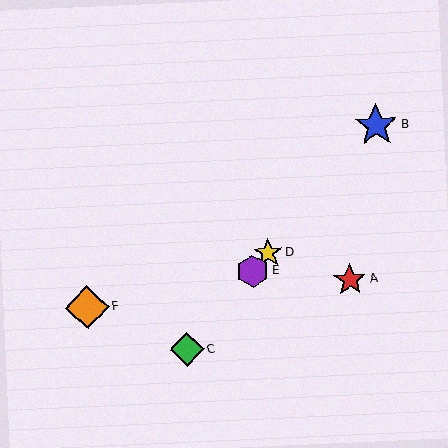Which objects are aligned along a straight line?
Objects B, C, D, E are aligned along a straight line.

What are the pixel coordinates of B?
Object B is at (376, 125).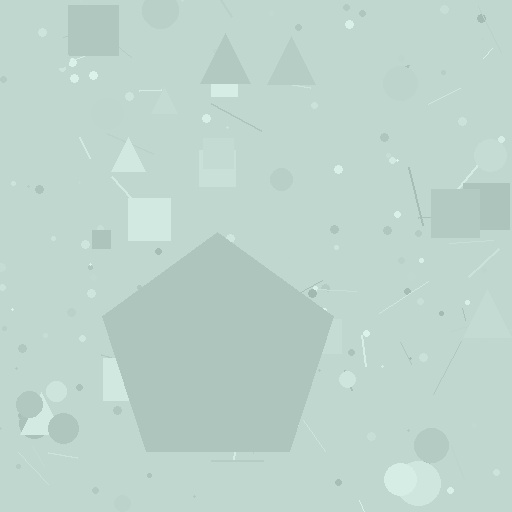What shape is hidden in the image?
A pentagon is hidden in the image.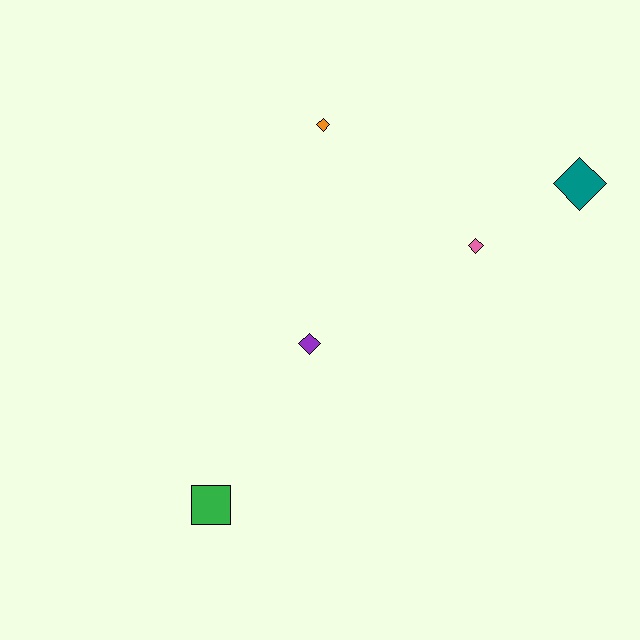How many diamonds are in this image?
There are 4 diamonds.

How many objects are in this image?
There are 5 objects.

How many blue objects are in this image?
There are no blue objects.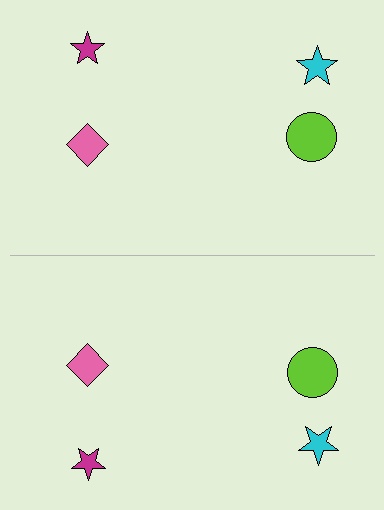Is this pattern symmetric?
Yes, this pattern has bilateral (reflection) symmetry.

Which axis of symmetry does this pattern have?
The pattern has a horizontal axis of symmetry running through the center of the image.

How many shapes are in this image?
There are 8 shapes in this image.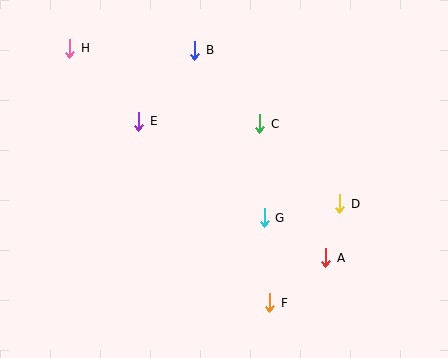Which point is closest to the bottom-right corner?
Point A is closest to the bottom-right corner.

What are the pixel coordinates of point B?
Point B is at (195, 50).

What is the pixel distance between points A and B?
The distance between A and B is 245 pixels.